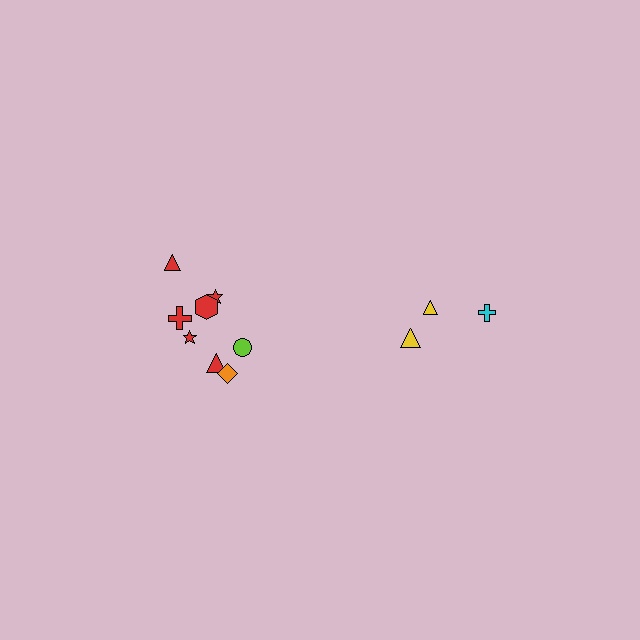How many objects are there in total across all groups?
There are 11 objects.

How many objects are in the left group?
There are 8 objects.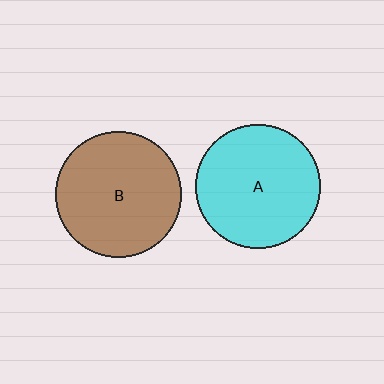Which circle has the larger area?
Circle B (brown).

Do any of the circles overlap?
No, none of the circles overlap.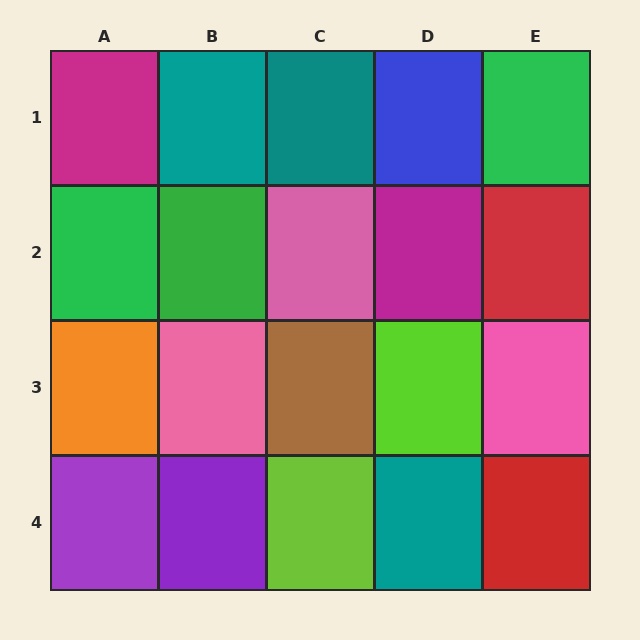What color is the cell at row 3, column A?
Orange.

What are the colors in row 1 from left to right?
Magenta, teal, teal, blue, green.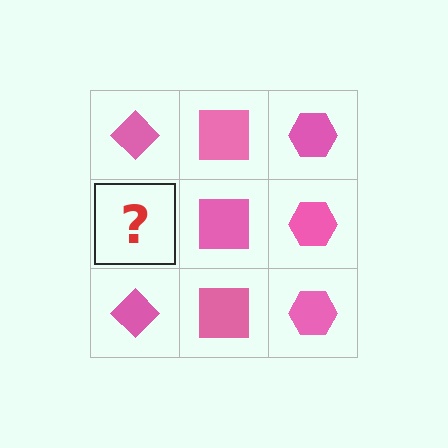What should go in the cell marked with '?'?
The missing cell should contain a pink diamond.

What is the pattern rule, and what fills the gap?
The rule is that each column has a consistent shape. The gap should be filled with a pink diamond.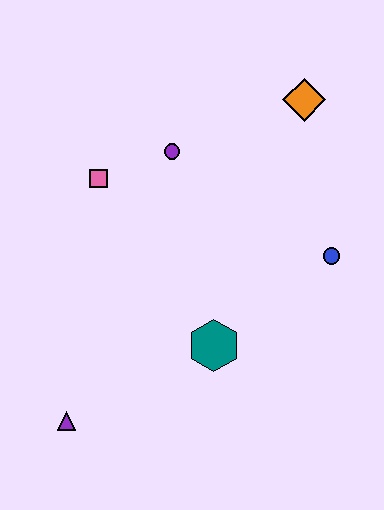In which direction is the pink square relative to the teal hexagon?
The pink square is above the teal hexagon.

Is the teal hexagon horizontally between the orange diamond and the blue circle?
No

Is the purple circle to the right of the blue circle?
No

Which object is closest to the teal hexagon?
The blue circle is closest to the teal hexagon.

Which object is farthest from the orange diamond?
The purple triangle is farthest from the orange diamond.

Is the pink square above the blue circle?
Yes